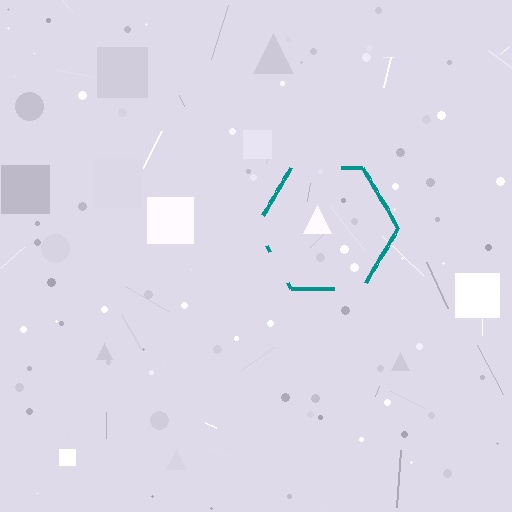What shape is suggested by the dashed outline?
The dashed outline suggests a hexagon.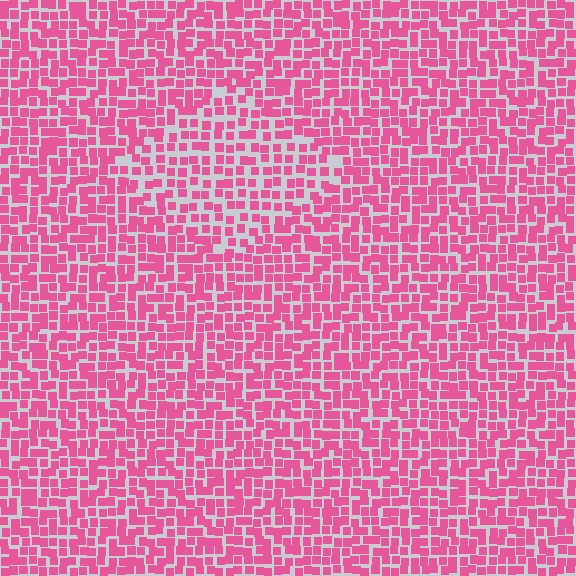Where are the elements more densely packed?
The elements are more densely packed outside the diamond boundary.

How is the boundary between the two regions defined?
The boundary is defined by a change in element density (approximately 1.5x ratio). All elements are the same color, size, and shape.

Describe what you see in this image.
The image contains small pink elements arranged at two different densities. A diamond-shaped region is visible where the elements are less densely packed than the surrounding area.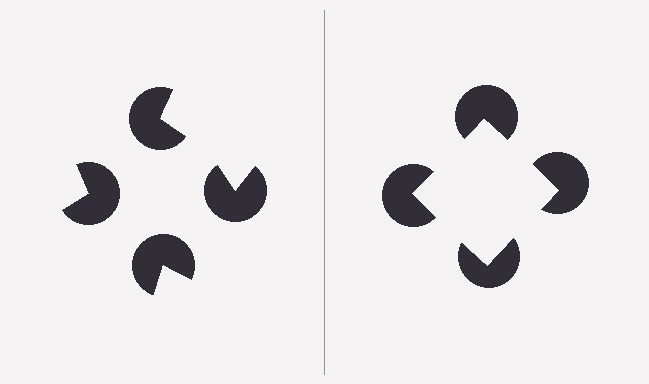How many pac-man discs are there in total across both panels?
8 — 4 on each side.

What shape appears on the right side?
An illusory square.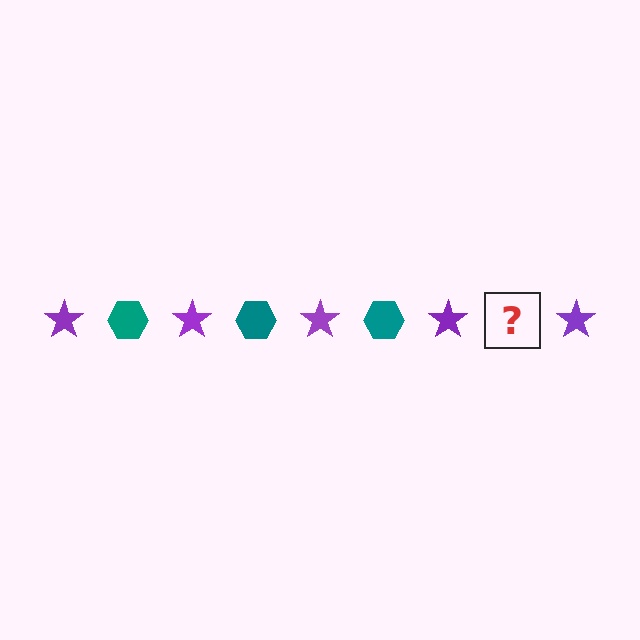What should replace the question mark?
The question mark should be replaced with a teal hexagon.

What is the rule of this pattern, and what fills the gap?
The rule is that the pattern alternates between purple star and teal hexagon. The gap should be filled with a teal hexagon.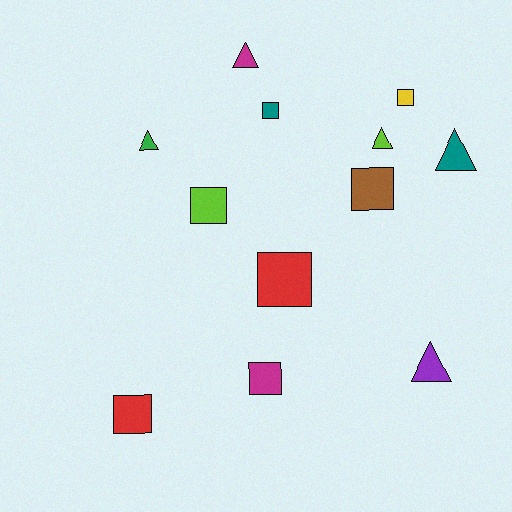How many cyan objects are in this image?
There are no cyan objects.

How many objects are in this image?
There are 12 objects.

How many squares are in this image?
There are 7 squares.